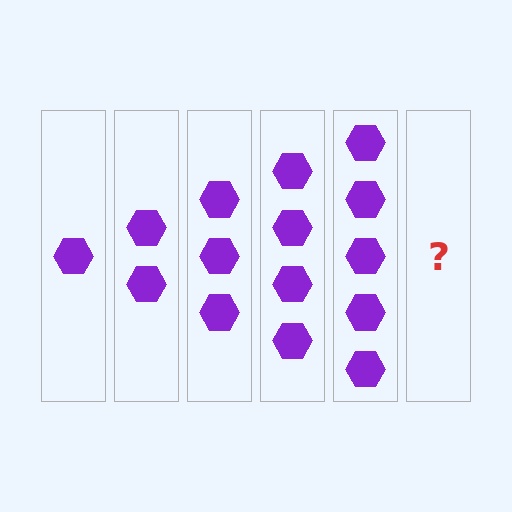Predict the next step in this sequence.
The next step is 6 hexagons.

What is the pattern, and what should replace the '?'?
The pattern is that each step adds one more hexagon. The '?' should be 6 hexagons.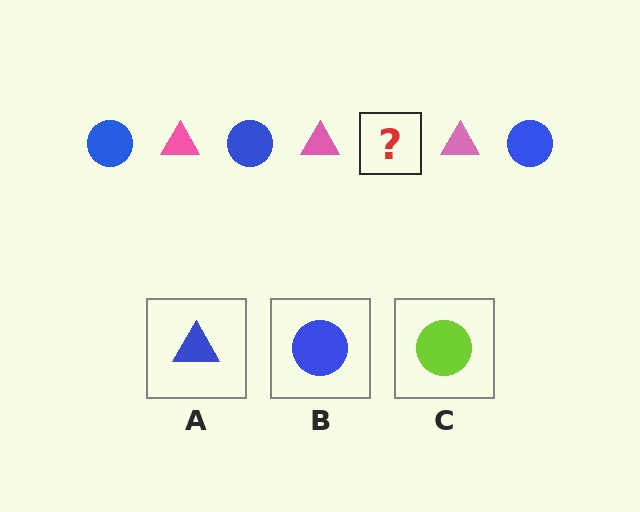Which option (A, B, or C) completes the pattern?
B.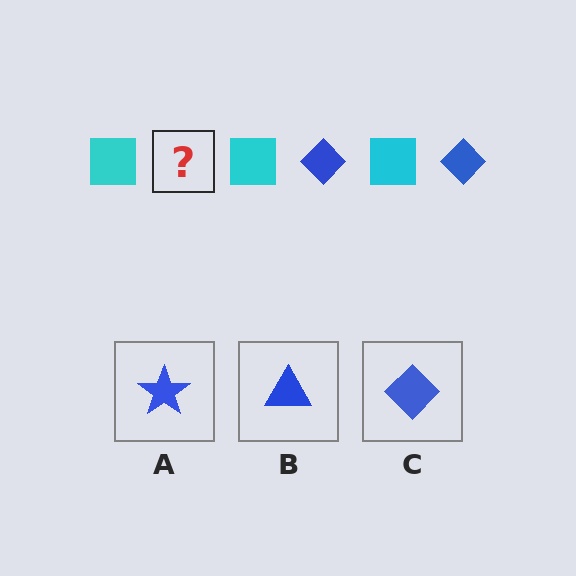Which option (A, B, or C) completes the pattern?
C.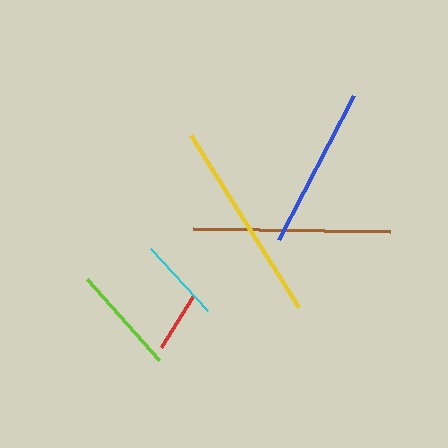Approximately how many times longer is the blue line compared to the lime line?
The blue line is approximately 1.5 times the length of the lime line.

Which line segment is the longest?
The yellow line is the longest at approximately 204 pixels.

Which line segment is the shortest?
The red line is the shortest at approximately 60 pixels.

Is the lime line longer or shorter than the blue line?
The blue line is longer than the lime line.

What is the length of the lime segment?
The lime segment is approximately 109 pixels long.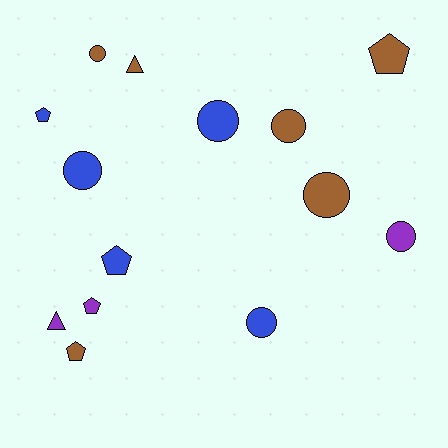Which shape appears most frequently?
Circle, with 7 objects.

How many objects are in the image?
There are 14 objects.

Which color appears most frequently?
Brown, with 6 objects.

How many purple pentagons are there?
There is 1 purple pentagon.